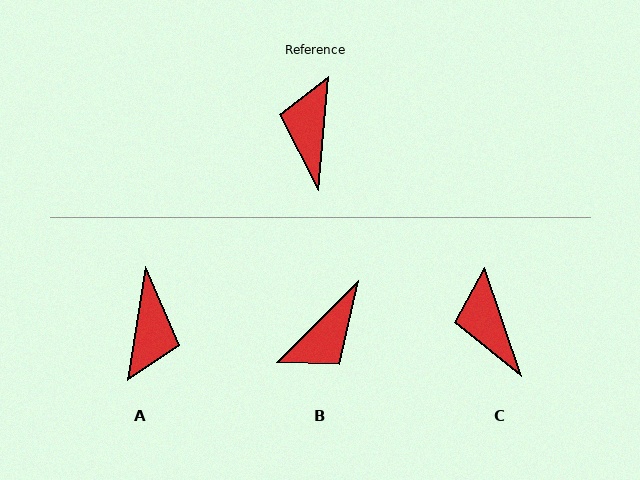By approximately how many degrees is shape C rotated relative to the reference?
Approximately 24 degrees counter-clockwise.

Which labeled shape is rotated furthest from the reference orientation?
A, about 177 degrees away.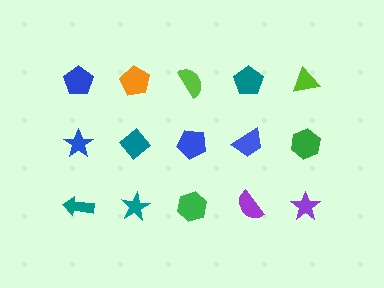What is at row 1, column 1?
A blue pentagon.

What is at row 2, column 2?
A teal diamond.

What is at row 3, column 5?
A purple star.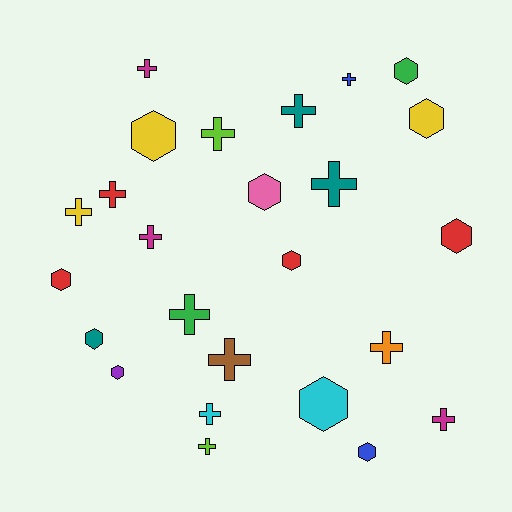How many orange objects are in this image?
There is 1 orange object.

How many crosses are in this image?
There are 14 crosses.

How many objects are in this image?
There are 25 objects.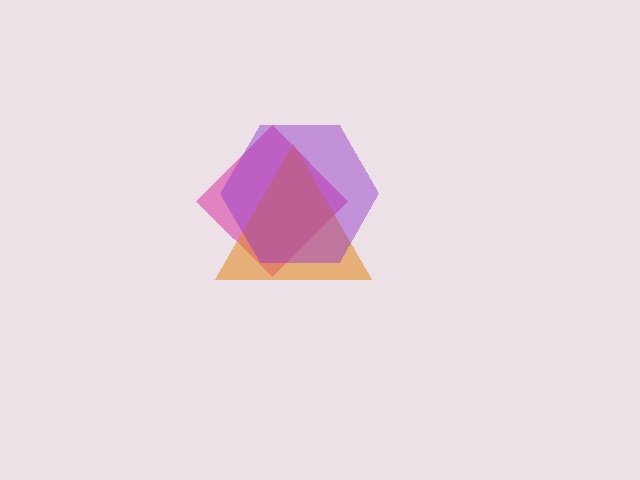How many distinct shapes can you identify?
There are 3 distinct shapes: a magenta diamond, an orange triangle, a purple hexagon.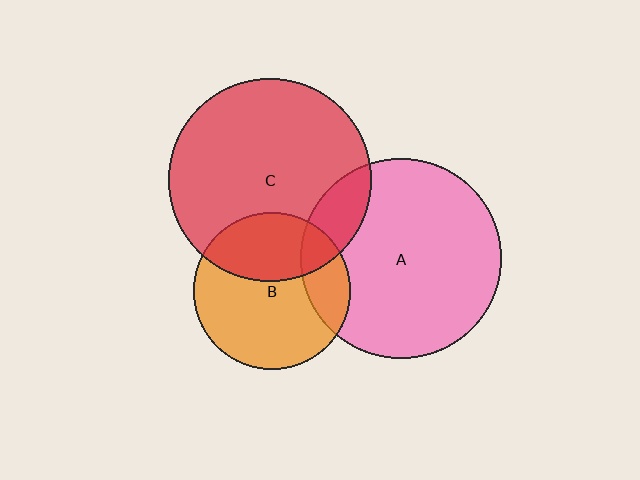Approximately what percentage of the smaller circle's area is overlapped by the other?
Approximately 15%.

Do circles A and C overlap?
Yes.